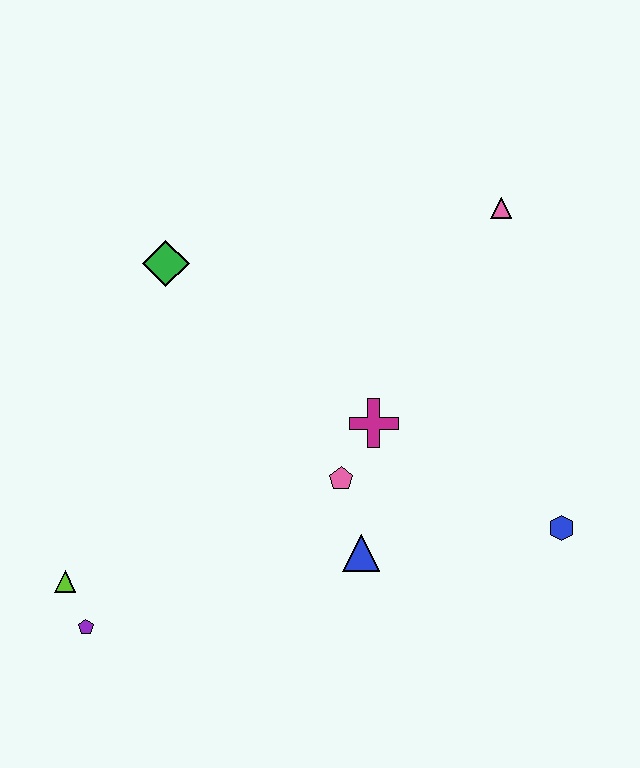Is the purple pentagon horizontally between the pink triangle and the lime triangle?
Yes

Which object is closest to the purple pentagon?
The lime triangle is closest to the purple pentagon.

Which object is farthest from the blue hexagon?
The lime triangle is farthest from the blue hexagon.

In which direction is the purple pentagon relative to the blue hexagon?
The purple pentagon is to the left of the blue hexagon.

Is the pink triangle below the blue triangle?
No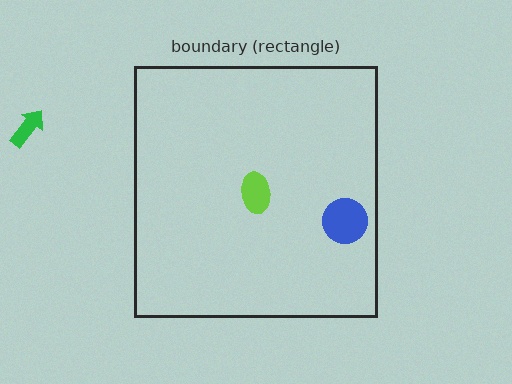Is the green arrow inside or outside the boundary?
Outside.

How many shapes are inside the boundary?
2 inside, 1 outside.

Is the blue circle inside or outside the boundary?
Inside.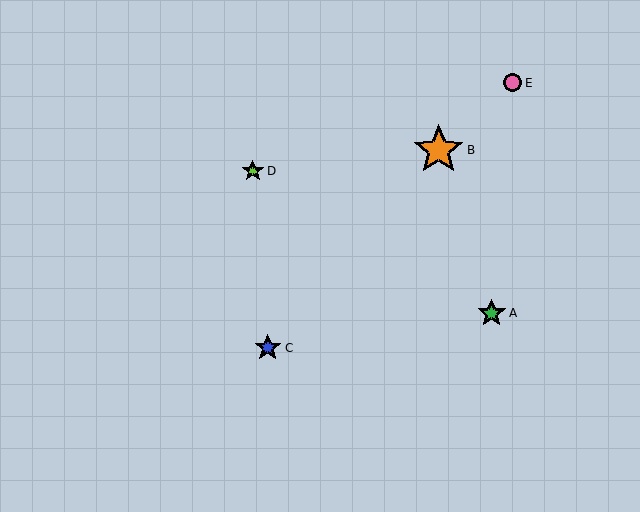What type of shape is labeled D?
Shape D is a lime star.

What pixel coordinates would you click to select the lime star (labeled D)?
Click at (253, 171) to select the lime star D.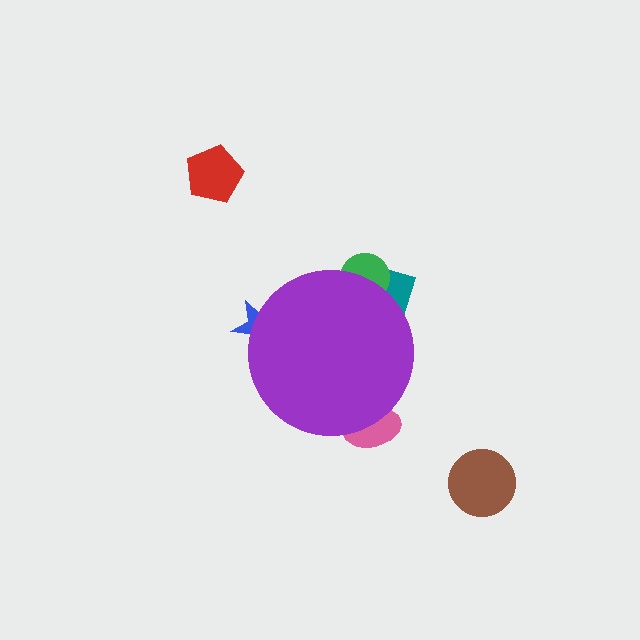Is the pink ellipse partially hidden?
Yes, the pink ellipse is partially hidden behind the purple circle.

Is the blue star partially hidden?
Yes, the blue star is partially hidden behind the purple circle.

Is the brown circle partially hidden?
No, the brown circle is fully visible.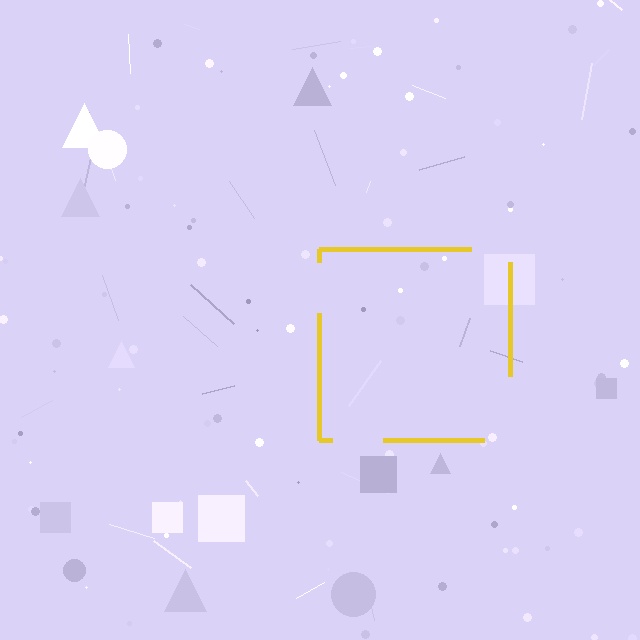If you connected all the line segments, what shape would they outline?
They would outline a square.